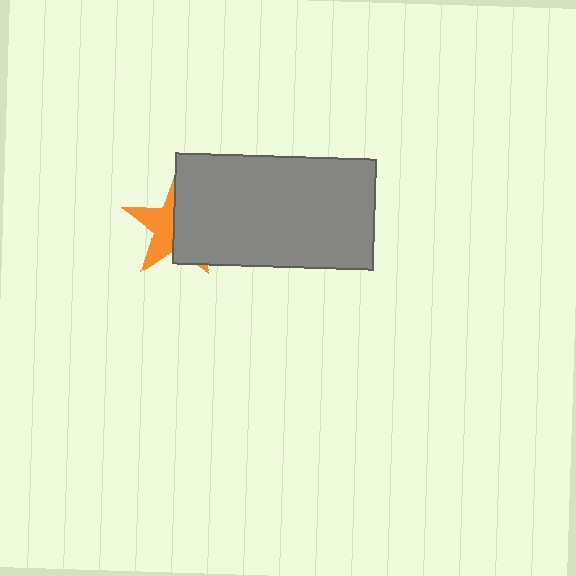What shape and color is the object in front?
The object in front is a gray rectangle.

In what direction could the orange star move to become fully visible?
The orange star could move left. That would shift it out from behind the gray rectangle entirely.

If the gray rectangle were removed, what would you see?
You would see the complete orange star.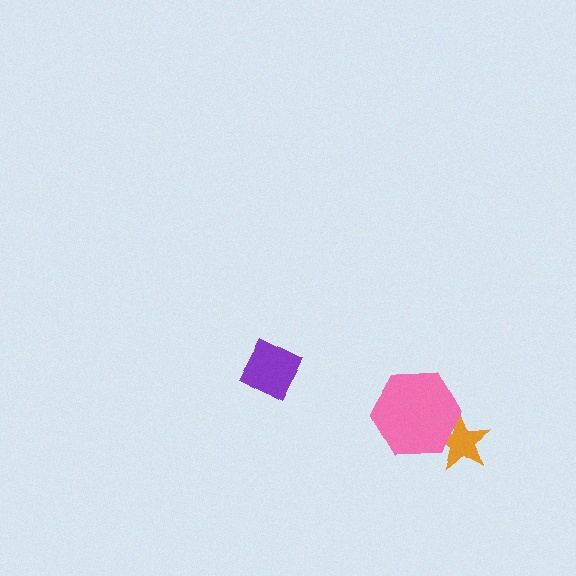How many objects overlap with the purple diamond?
0 objects overlap with the purple diamond.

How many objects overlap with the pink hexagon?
1 object overlaps with the pink hexagon.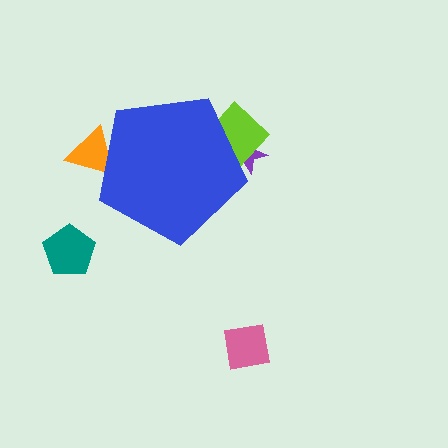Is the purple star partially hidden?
Yes, the purple star is partially hidden behind the blue pentagon.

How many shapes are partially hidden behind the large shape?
3 shapes are partially hidden.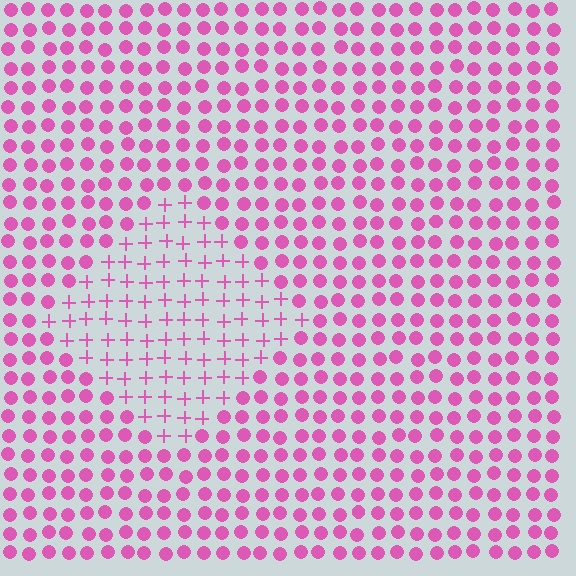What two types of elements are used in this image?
The image uses plus signs inside the diamond region and circles outside it.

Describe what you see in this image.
The image is filled with small pink elements arranged in a uniform grid. A diamond-shaped region contains plus signs, while the surrounding area contains circles. The boundary is defined purely by the change in element shape.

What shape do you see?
I see a diamond.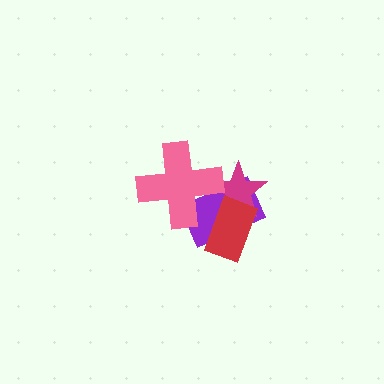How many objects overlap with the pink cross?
2 objects overlap with the pink cross.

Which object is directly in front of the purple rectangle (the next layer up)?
The magenta star is directly in front of the purple rectangle.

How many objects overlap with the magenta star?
3 objects overlap with the magenta star.